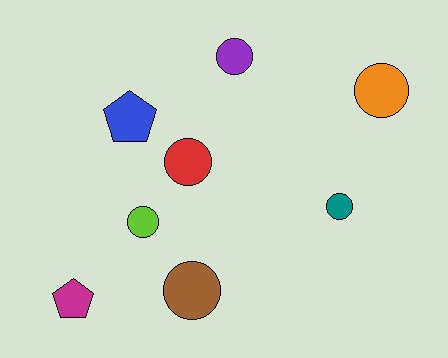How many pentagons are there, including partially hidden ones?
There are 2 pentagons.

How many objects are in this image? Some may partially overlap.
There are 8 objects.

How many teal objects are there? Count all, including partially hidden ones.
There is 1 teal object.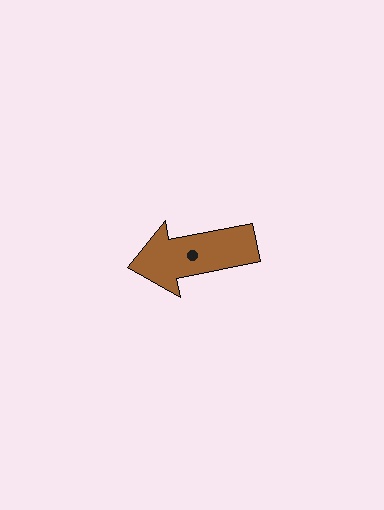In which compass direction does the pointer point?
West.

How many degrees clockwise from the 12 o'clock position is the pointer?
Approximately 259 degrees.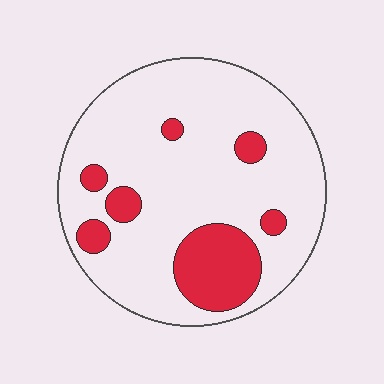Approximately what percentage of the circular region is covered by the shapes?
Approximately 20%.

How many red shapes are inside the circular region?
7.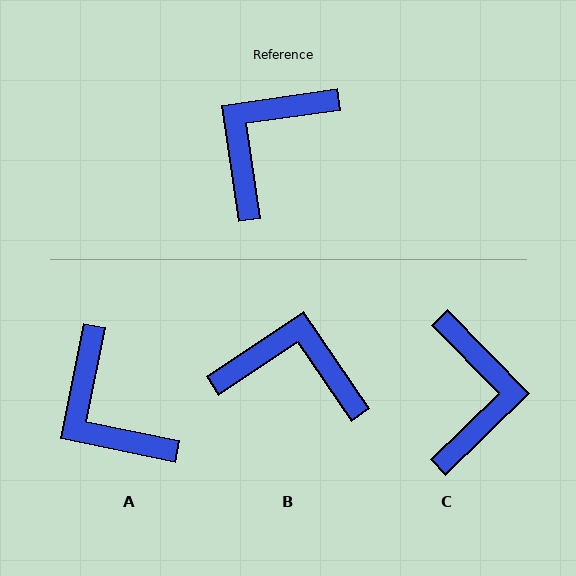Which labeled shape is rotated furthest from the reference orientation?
C, about 144 degrees away.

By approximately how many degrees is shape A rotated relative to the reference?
Approximately 70 degrees counter-clockwise.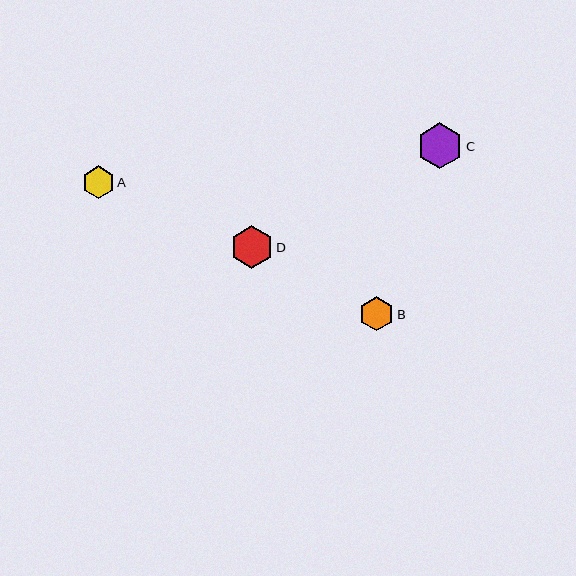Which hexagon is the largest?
Hexagon C is the largest with a size of approximately 46 pixels.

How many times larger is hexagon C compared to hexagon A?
Hexagon C is approximately 1.4 times the size of hexagon A.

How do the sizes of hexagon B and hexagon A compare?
Hexagon B and hexagon A are approximately the same size.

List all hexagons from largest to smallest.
From largest to smallest: C, D, B, A.